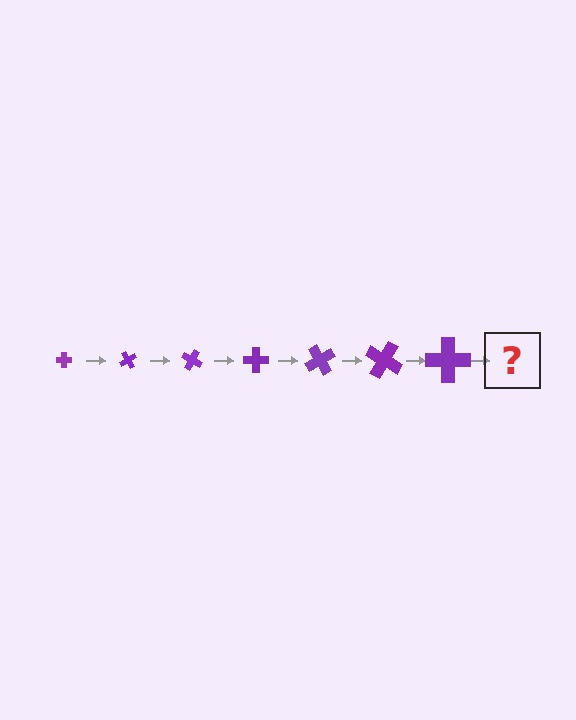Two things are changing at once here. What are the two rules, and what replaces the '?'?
The two rules are that the cross grows larger each step and it rotates 60 degrees each step. The '?' should be a cross, larger than the previous one and rotated 420 degrees from the start.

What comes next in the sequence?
The next element should be a cross, larger than the previous one and rotated 420 degrees from the start.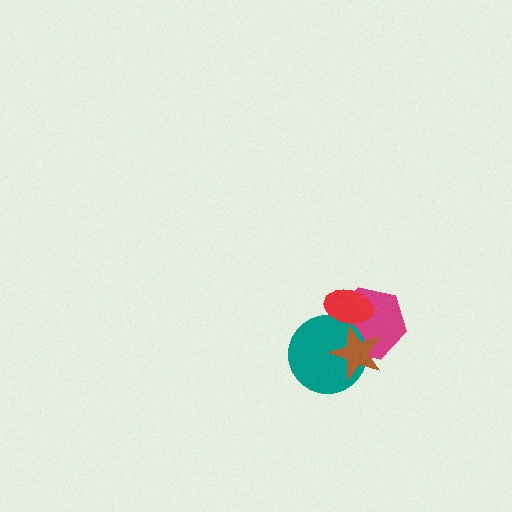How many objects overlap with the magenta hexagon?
3 objects overlap with the magenta hexagon.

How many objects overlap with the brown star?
3 objects overlap with the brown star.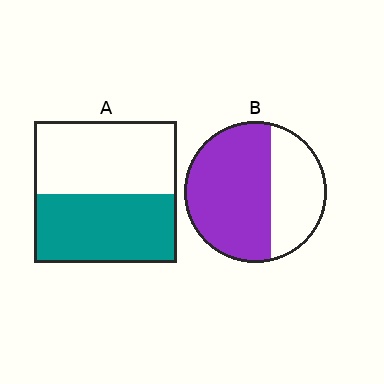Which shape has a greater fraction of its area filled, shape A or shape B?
Shape B.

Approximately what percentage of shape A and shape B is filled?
A is approximately 50% and B is approximately 65%.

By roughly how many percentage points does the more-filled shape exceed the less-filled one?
By roughly 15 percentage points (B over A).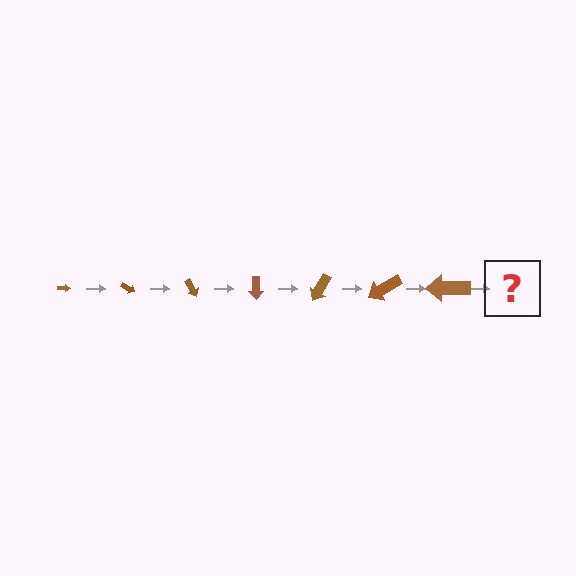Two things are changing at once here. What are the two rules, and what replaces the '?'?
The two rules are that the arrow grows larger each step and it rotates 30 degrees each step. The '?' should be an arrow, larger than the previous one and rotated 210 degrees from the start.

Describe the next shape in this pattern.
It should be an arrow, larger than the previous one and rotated 210 degrees from the start.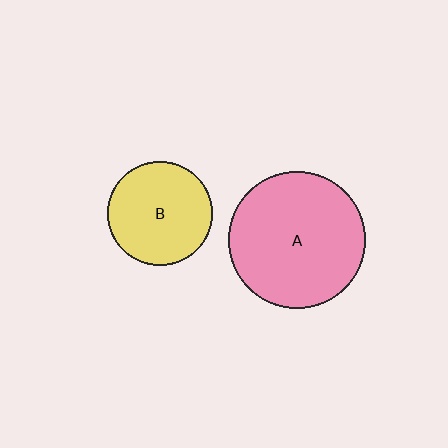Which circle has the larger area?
Circle A (pink).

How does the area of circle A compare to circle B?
Approximately 1.7 times.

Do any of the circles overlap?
No, none of the circles overlap.